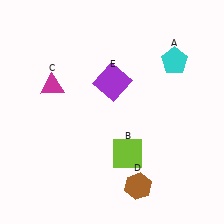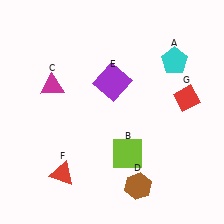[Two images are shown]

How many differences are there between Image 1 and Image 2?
There are 2 differences between the two images.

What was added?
A red triangle (F), a red diamond (G) were added in Image 2.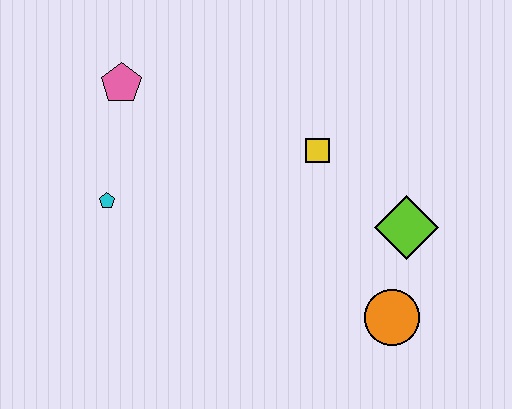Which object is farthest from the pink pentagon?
The orange circle is farthest from the pink pentagon.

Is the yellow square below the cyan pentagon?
No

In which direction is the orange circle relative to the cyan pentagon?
The orange circle is to the right of the cyan pentagon.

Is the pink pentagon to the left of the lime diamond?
Yes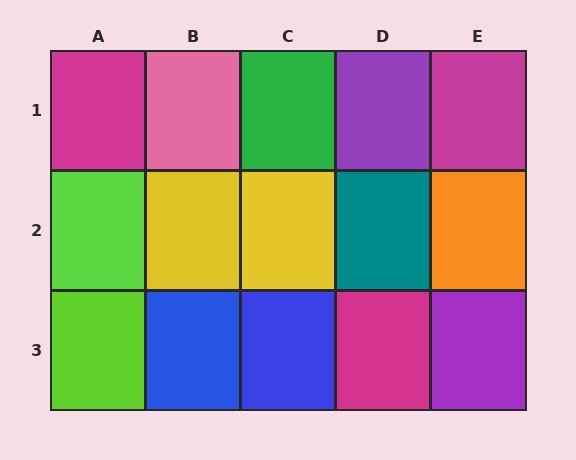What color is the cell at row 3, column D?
Magenta.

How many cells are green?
1 cell is green.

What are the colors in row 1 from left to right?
Magenta, pink, green, purple, magenta.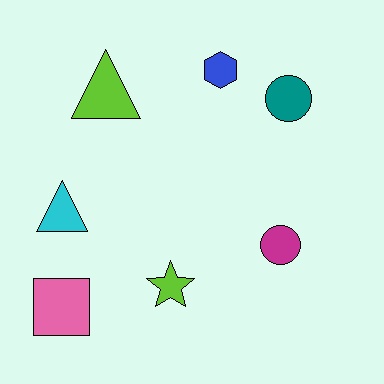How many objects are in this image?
There are 7 objects.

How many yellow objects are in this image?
There are no yellow objects.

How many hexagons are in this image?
There is 1 hexagon.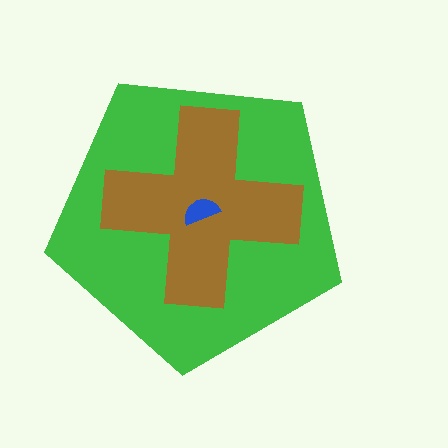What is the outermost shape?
The green pentagon.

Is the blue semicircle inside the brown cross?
Yes.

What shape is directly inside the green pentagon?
The brown cross.